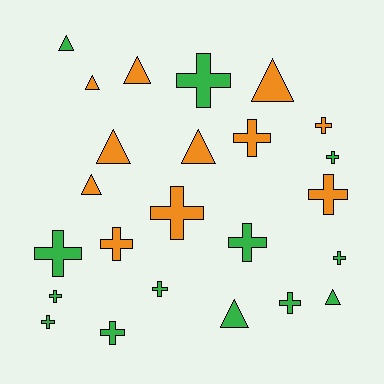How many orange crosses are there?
There are 5 orange crosses.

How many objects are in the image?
There are 24 objects.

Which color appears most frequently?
Green, with 13 objects.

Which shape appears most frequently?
Cross, with 15 objects.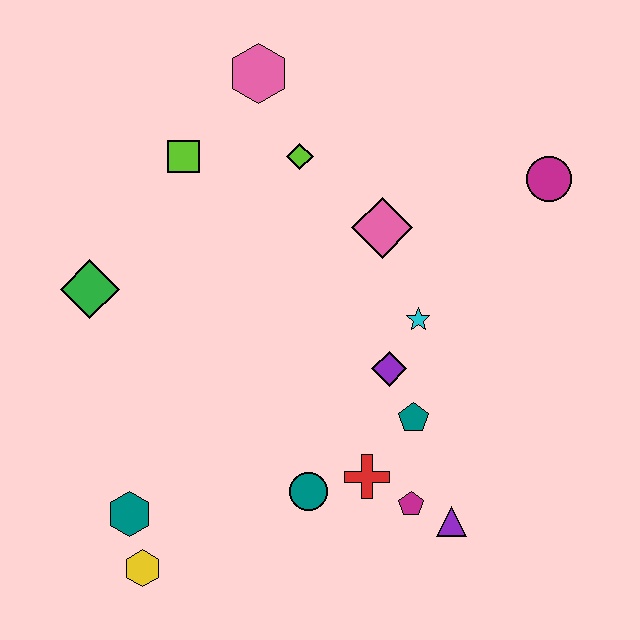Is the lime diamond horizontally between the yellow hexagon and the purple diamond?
Yes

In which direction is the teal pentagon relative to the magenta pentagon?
The teal pentagon is above the magenta pentagon.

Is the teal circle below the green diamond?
Yes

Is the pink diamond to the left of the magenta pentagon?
Yes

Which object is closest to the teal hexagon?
The yellow hexagon is closest to the teal hexagon.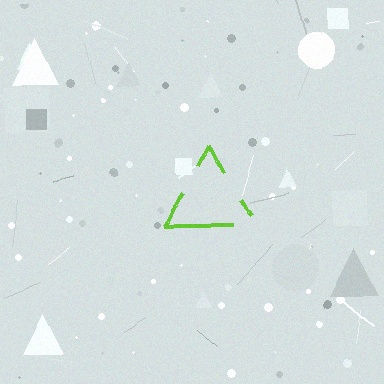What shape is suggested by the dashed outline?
The dashed outline suggests a triangle.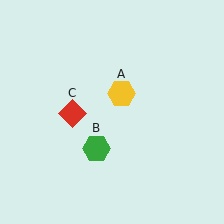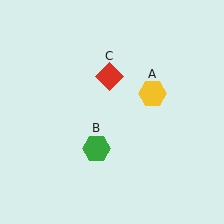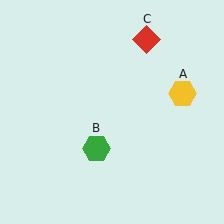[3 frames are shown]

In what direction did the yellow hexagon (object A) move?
The yellow hexagon (object A) moved right.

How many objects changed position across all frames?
2 objects changed position: yellow hexagon (object A), red diamond (object C).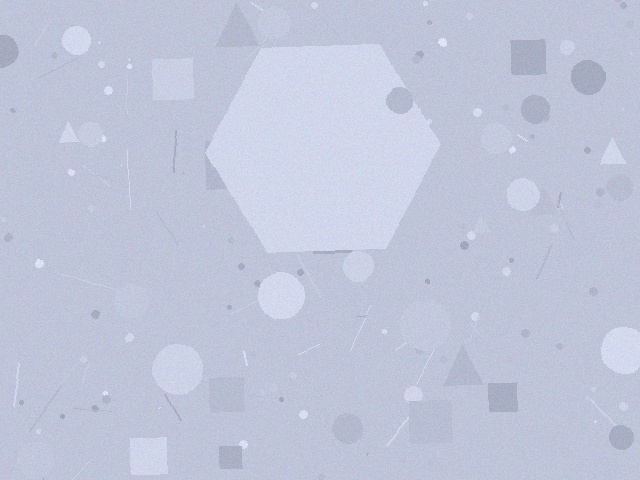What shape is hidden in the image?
A hexagon is hidden in the image.